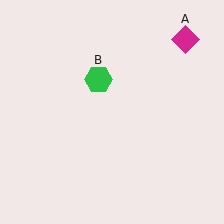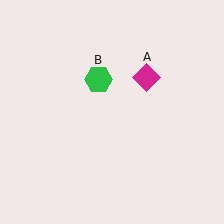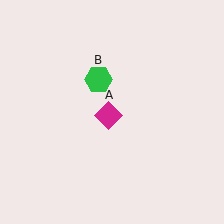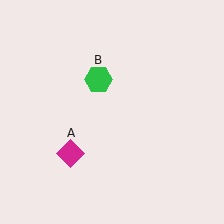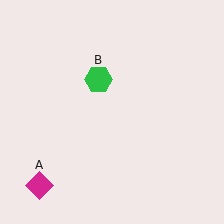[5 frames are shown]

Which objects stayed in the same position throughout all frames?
Green hexagon (object B) remained stationary.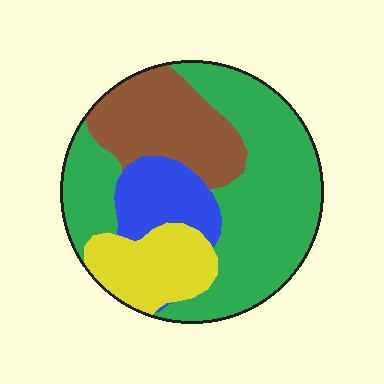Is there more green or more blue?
Green.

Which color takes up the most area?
Green, at roughly 50%.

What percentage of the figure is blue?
Blue covers around 10% of the figure.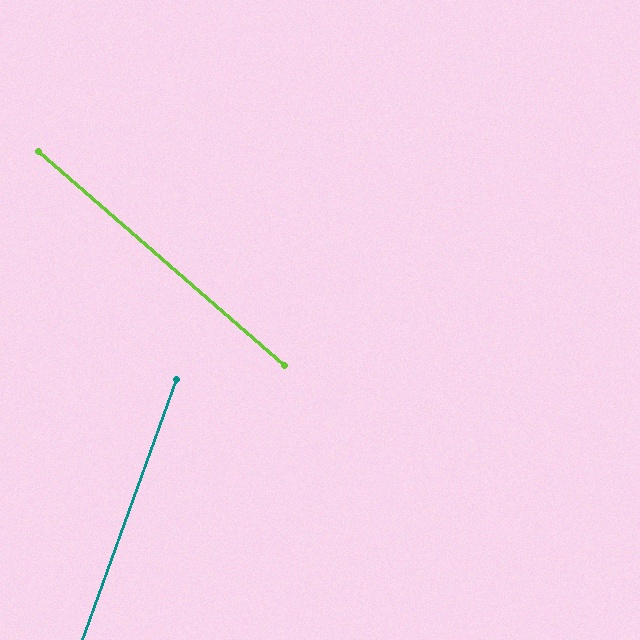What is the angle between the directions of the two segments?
Approximately 69 degrees.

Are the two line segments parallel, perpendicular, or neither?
Neither parallel nor perpendicular — they differ by about 69°.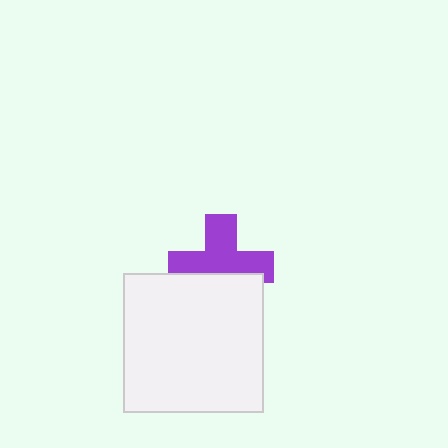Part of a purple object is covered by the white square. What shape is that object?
It is a cross.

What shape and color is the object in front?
The object in front is a white square.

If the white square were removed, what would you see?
You would see the complete purple cross.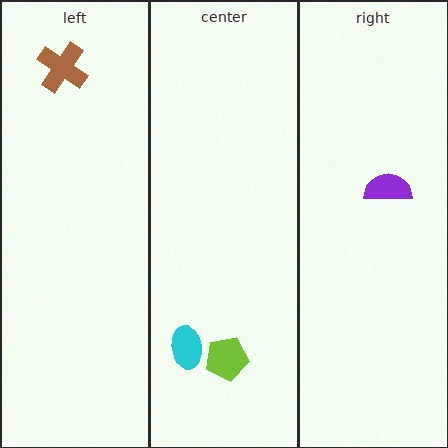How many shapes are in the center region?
2.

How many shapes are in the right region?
1.